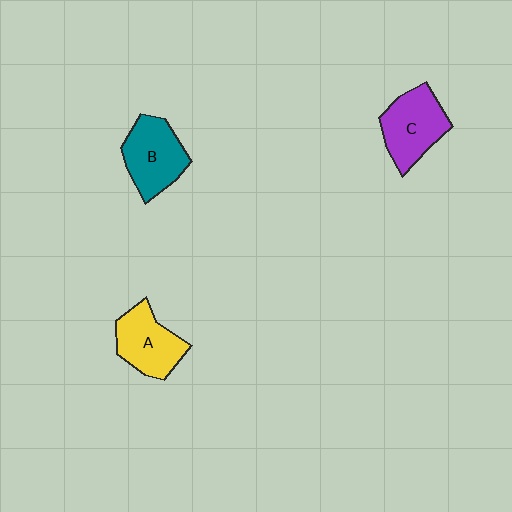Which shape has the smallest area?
Shape A (yellow).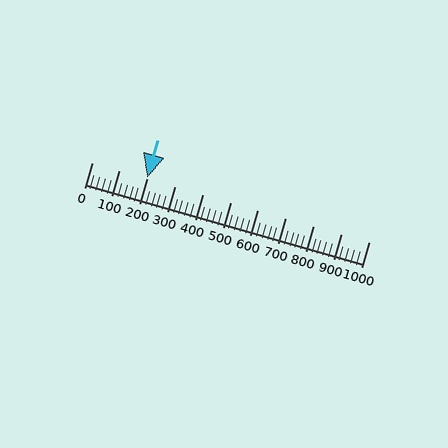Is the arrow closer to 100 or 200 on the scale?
The arrow is closer to 200.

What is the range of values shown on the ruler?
The ruler shows values from 0 to 1000.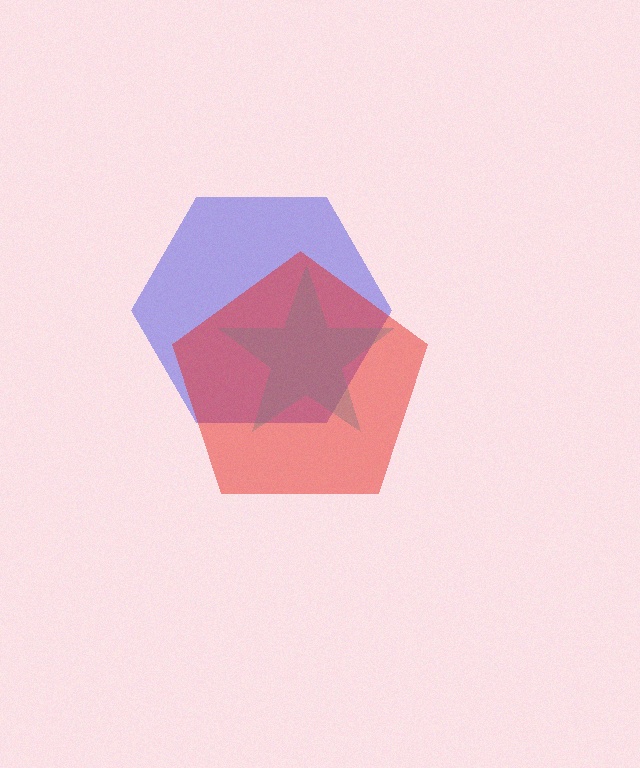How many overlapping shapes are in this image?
There are 3 overlapping shapes in the image.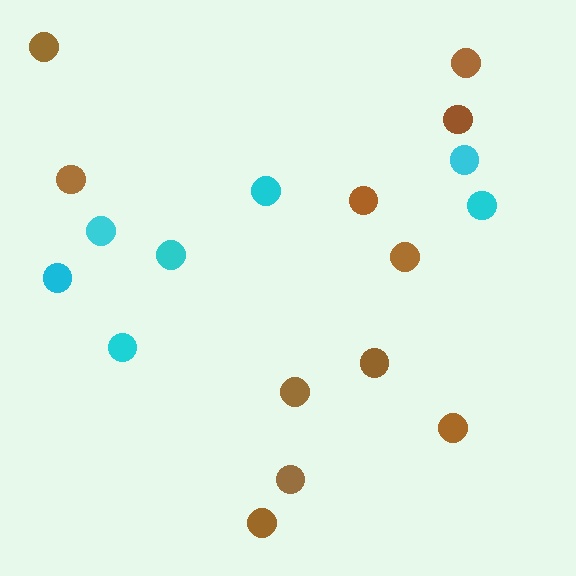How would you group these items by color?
There are 2 groups: one group of brown circles (11) and one group of cyan circles (7).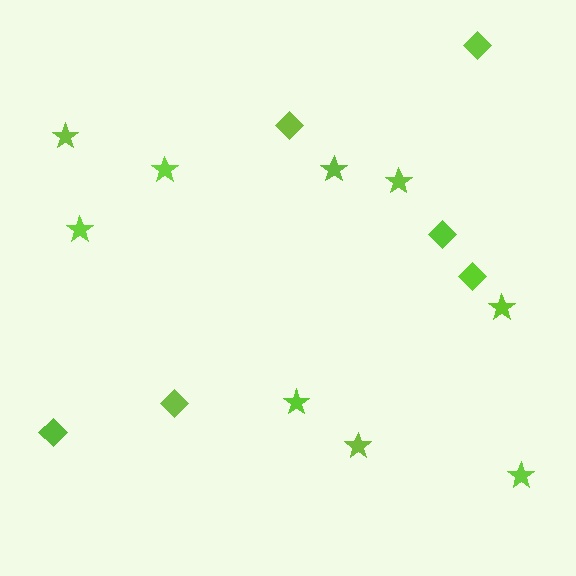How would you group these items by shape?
There are 2 groups: one group of diamonds (6) and one group of stars (9).